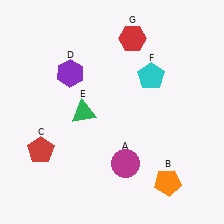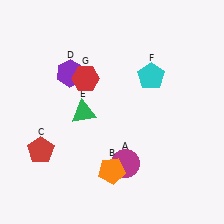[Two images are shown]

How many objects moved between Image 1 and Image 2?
2 objects moved between the two images.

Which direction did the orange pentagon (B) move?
The orange pentagon (B) moved left.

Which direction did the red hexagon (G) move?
The red hexagon (G) moved left.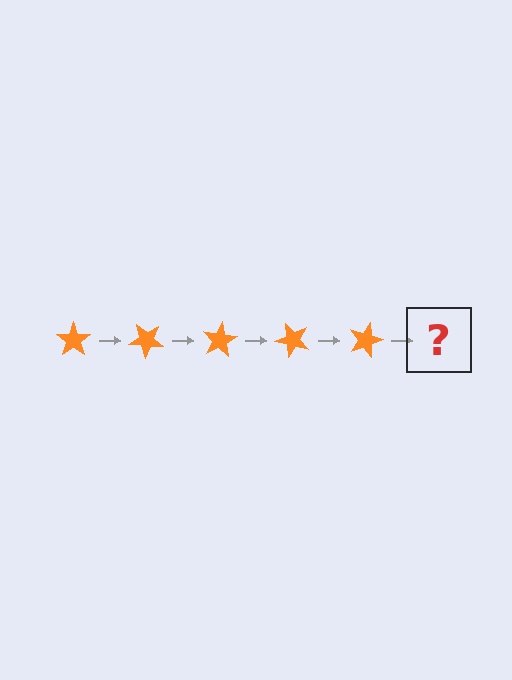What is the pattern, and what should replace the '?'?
The pattern is that the star rotates 40 degrees each step. The '?' should be an orange star rotated 200 degrees.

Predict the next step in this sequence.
The next step is an orange star rotated 200 degrees.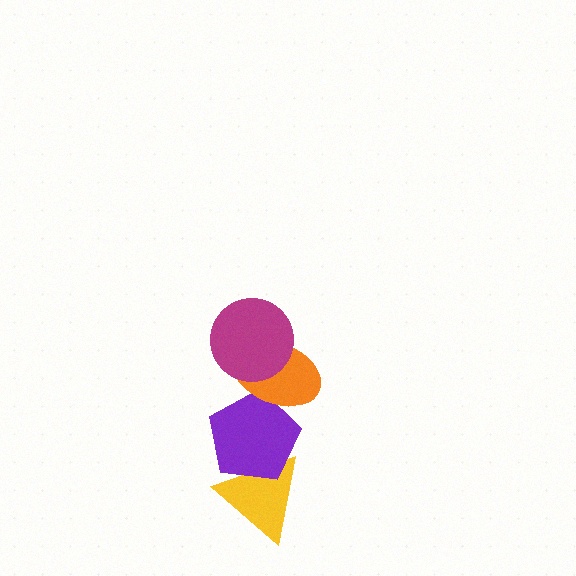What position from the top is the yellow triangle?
The yellow triangle is 4th from the top.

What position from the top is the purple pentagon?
The purple pentagon is 3rd from the top.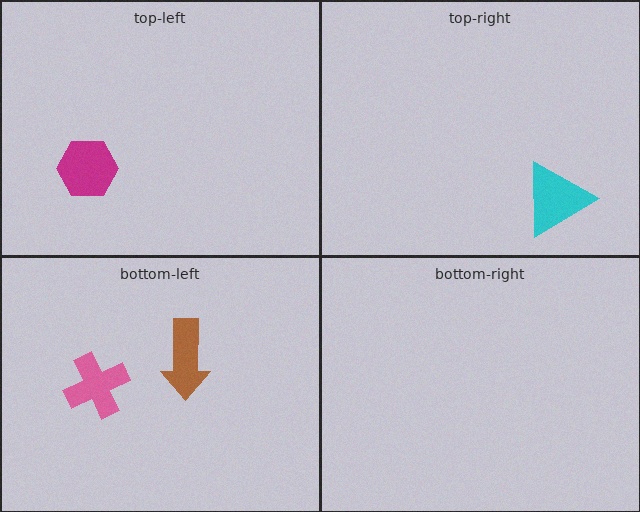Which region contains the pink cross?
The bottom-left region.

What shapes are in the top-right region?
The cyan triangle.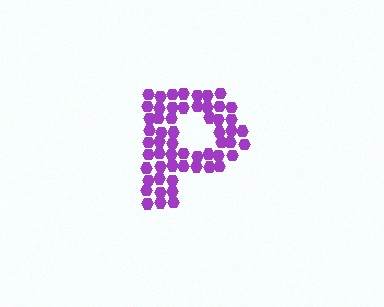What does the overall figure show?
The overall figure shows the letter P.